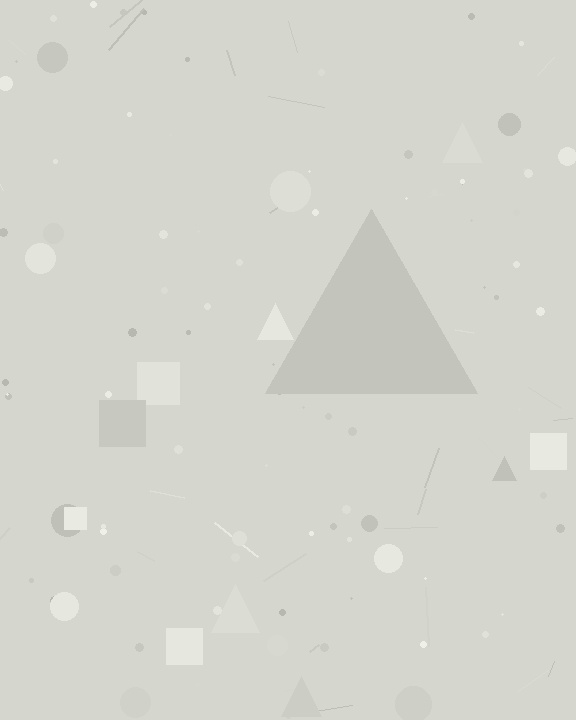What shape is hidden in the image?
A triangle is hidden in the image.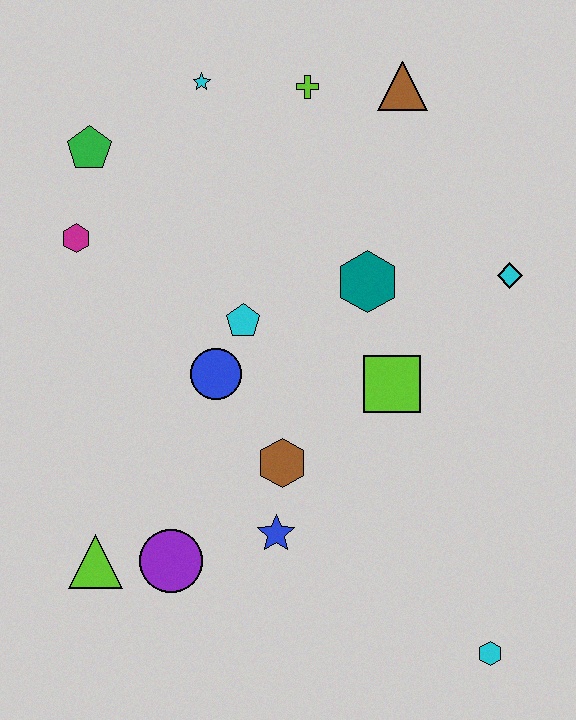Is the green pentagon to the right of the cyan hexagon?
No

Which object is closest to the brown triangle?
The lime cross is closest to the brown triangle.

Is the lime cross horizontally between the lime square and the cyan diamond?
No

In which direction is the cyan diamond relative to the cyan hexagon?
The cyan diamond is above the cyan hexagon.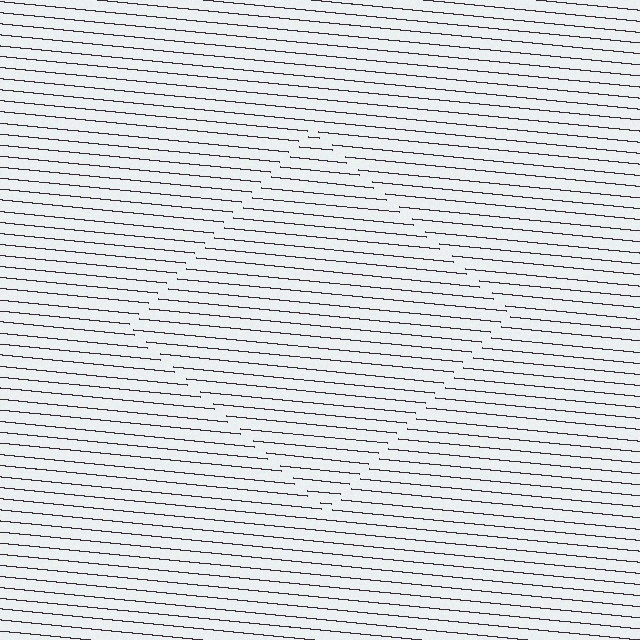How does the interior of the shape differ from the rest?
The interior of the shape contains the same grating, shifted by half a period — the contour is defined by the phase discontinuity where line-ends from the inner and outer gratings abut.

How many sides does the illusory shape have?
4 sides — the line-ends trace a square.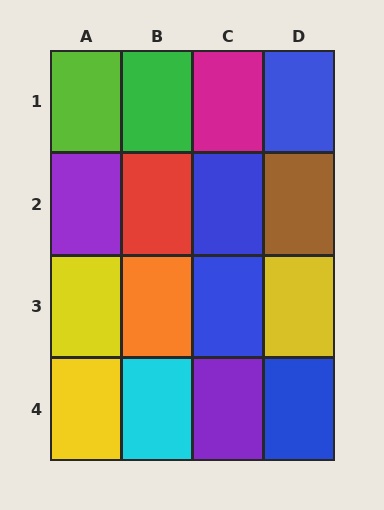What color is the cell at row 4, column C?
Purple.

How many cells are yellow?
3 cells are yellow.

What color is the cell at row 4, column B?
Cyan.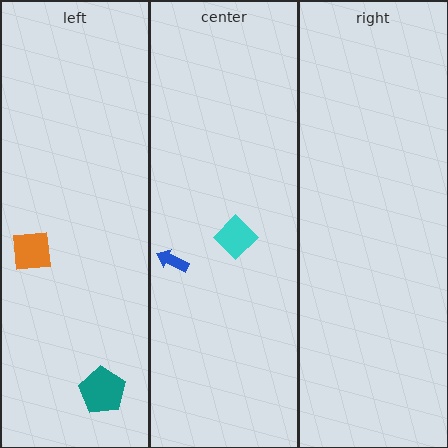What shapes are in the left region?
The orange square, the teal pentagon.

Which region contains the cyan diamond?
The center region.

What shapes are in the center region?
The cyan diamond, the blue arrow.